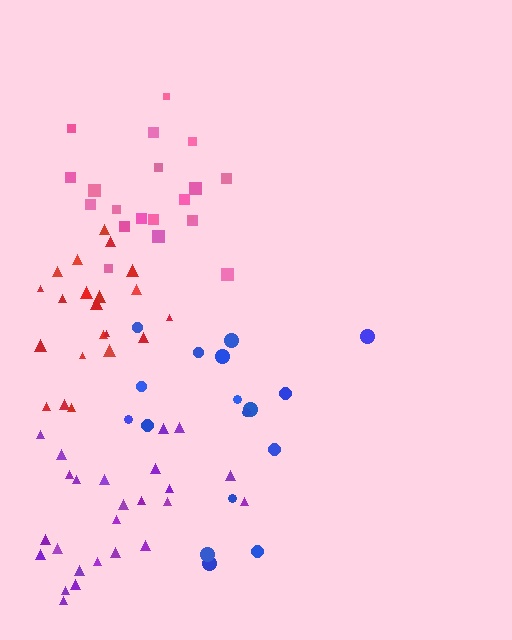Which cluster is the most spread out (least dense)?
Blue.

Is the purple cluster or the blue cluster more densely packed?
Purple.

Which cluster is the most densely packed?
Red.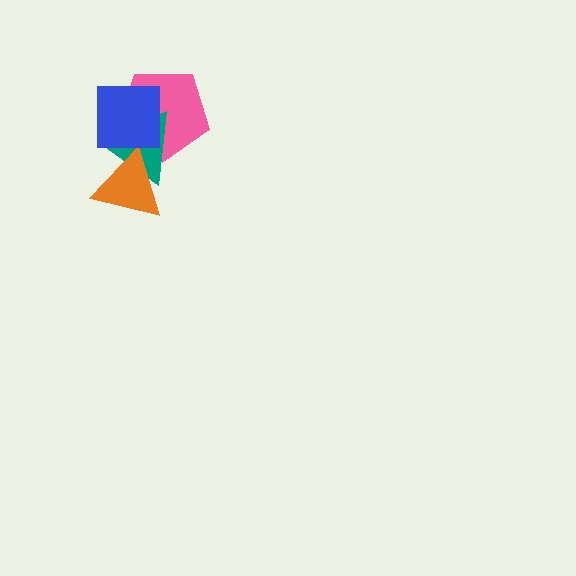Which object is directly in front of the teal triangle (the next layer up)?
The orange triangle is directly in front of the teal triangle.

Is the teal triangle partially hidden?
Yes, it is partially covered by another shape.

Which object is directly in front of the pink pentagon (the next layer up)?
The teal triangle is directly in front of the pink pentagon.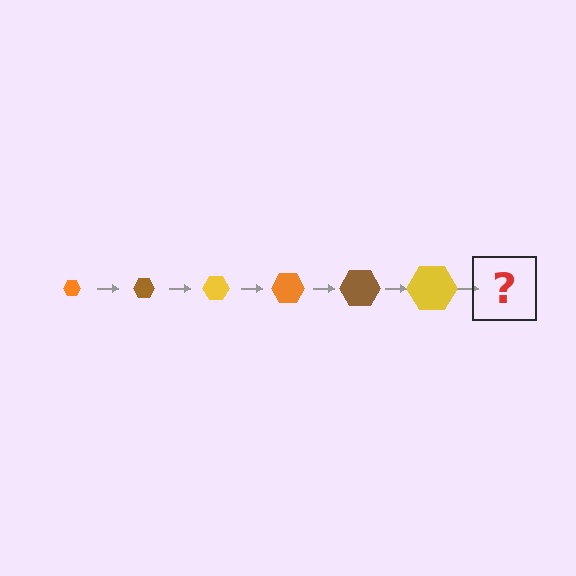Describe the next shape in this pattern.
It should be an orange hexagon, larger than the previous one.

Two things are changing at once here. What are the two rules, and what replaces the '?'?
The two rules are that the hexagon grows larger each step and the color cycles through orange, brown, and yellow. The '?' should be an orange hexagon, larger than the previous one.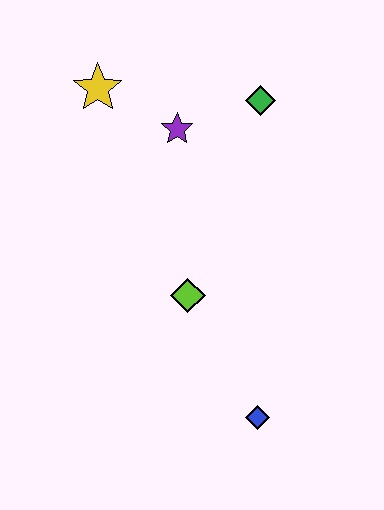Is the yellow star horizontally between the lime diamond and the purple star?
No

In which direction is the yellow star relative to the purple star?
The yellow star is to the left of the purple star.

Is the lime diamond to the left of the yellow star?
No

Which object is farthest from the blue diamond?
The yellow star is farthest from the blue diamond.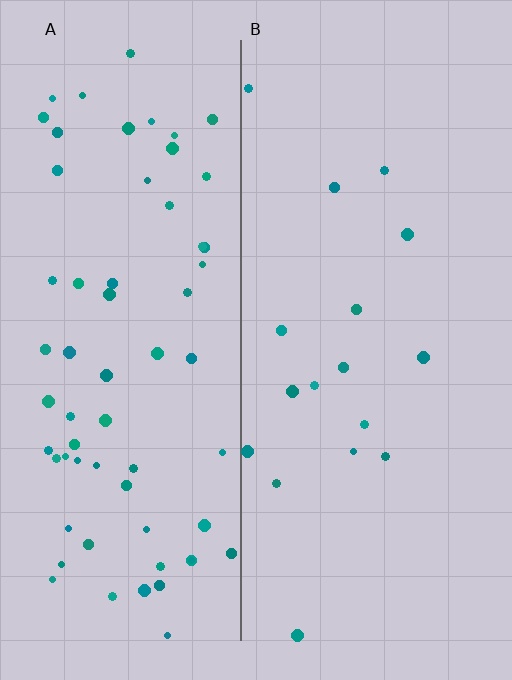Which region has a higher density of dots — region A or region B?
A (the left).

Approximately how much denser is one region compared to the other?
Approximately 3.8× — region A over region B.